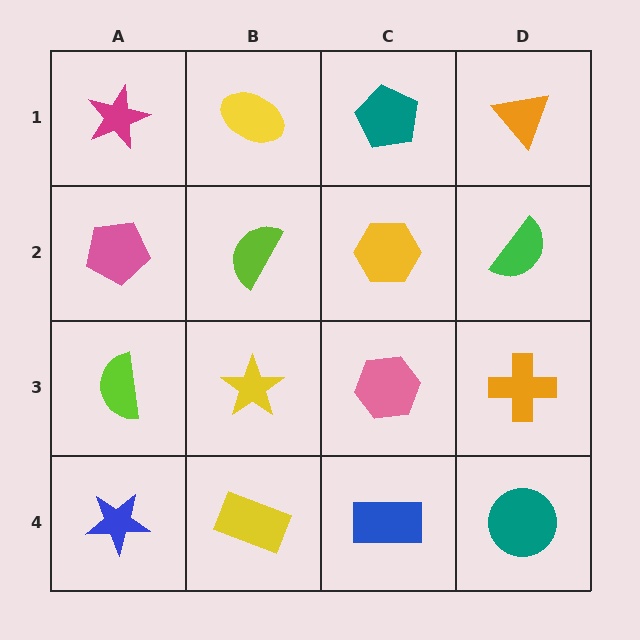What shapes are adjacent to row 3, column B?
A lime semicircle (row 2, column B), a yellow rectangle (row 4, column B), a lime semicircle (row 3, column A), a pink hexagon (row 3, column C).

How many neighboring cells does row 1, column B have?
3.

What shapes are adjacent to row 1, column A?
A pink pentagon (row 2, column A), a yellow ellipse (row 1, column B).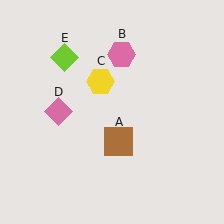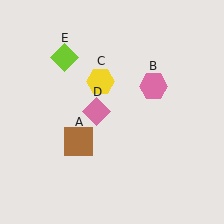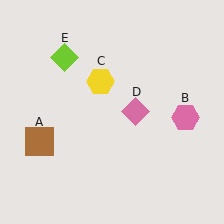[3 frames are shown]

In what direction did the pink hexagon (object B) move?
The pink hexagon (object B) moved down and to the right.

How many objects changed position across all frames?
3 objects changed position: brown square (object A), pink hexagon (object B), pink diamond (object D).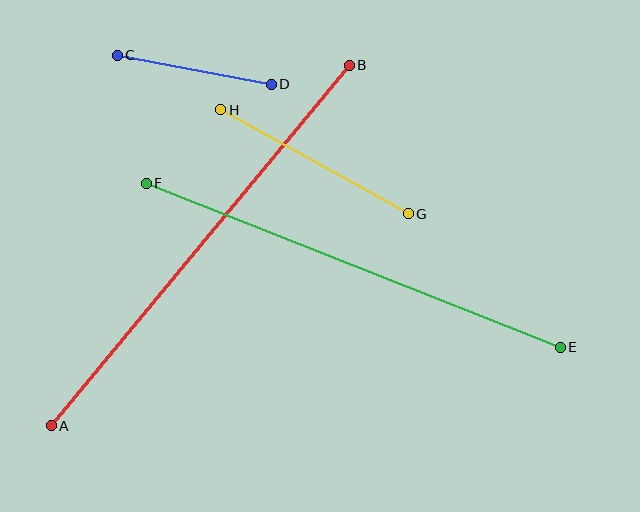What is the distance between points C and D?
The distance is approximately 157 pixels.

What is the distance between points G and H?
The distance is approximately 214 pixels.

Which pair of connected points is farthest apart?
Points A and B are farthest apart.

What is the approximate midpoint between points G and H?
The midpoint is at approximately (315, 162) pixels.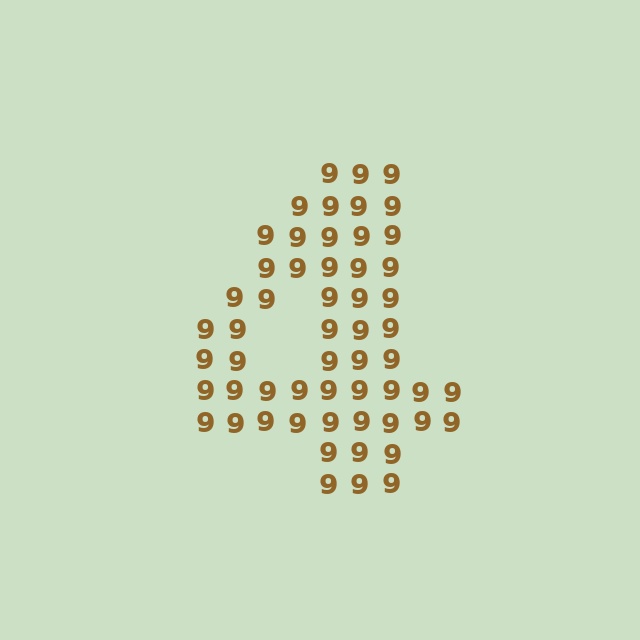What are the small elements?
The small elements are digit 9's.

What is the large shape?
The large shape is the digit 4.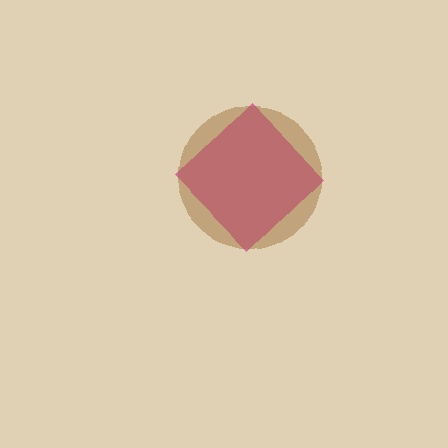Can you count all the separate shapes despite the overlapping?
Yes, there are 2 separate shapes.